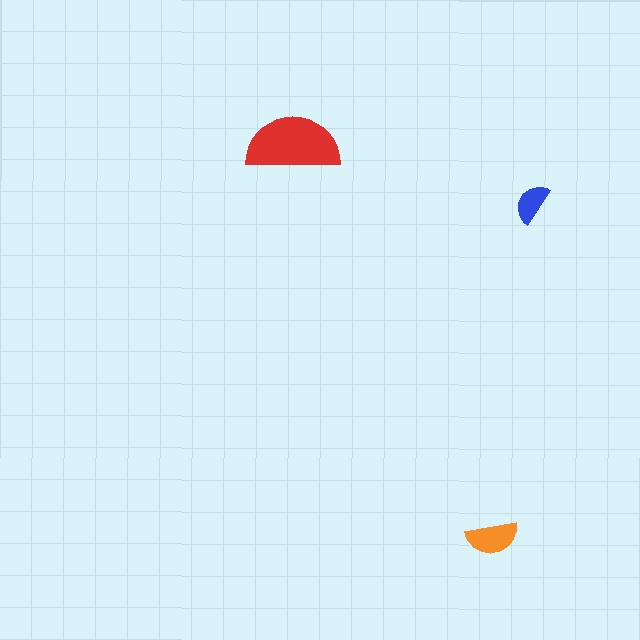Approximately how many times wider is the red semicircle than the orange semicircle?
About 2 times wider.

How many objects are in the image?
There are 3 objects in the image.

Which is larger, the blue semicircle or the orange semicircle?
The orange one.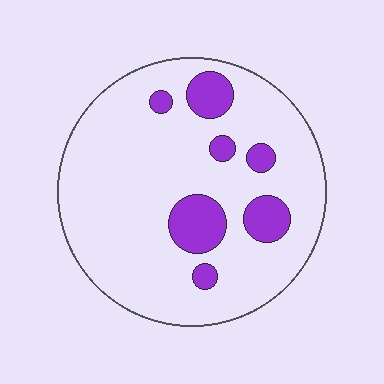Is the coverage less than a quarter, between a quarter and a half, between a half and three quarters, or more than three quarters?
Less than a quarter.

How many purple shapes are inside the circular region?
7.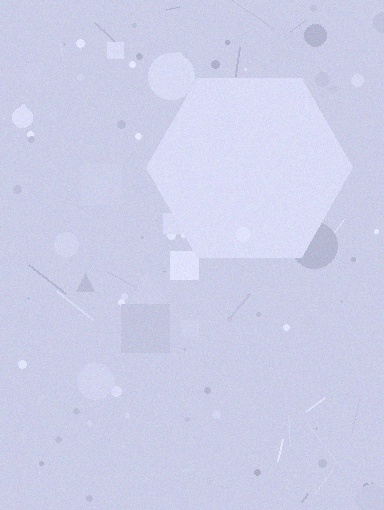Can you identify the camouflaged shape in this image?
The camouflaged shape is a hexagon.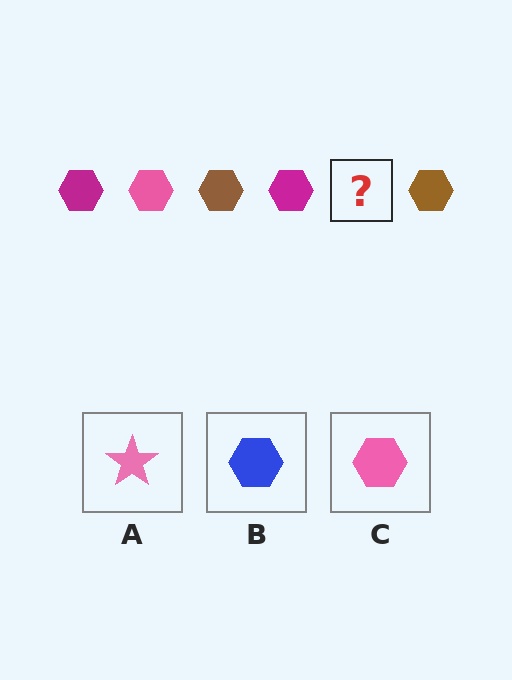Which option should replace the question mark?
Option C.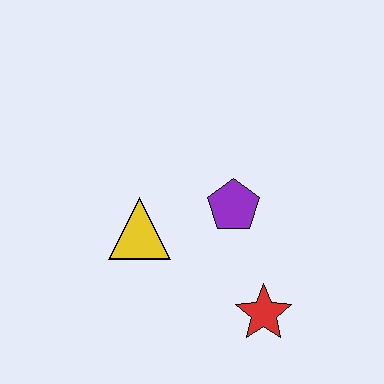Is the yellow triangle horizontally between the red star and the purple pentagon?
No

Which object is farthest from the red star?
The yellow triangle is farthest from the red star.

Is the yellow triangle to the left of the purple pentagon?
Yes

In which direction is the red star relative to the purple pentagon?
The red star is below the purple pentagon.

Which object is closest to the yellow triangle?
The purple pentagon is closest to the yellow triangle.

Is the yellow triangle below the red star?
No